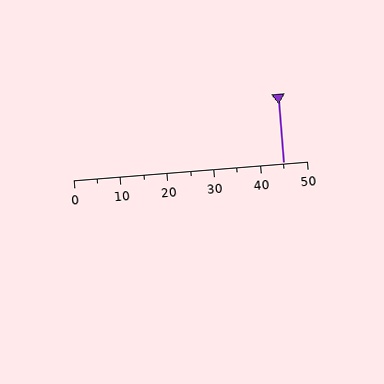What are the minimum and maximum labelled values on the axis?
The axis runs from 0 to 50.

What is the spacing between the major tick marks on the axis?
The major ticks are spaced 10 apart.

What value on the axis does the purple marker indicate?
The marker indicates approximately 45.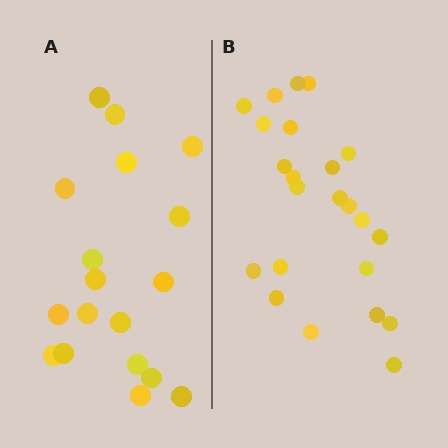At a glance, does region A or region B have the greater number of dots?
Region B (the right region) has more dots.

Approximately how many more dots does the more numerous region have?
Region B has about 5 more dots than region A.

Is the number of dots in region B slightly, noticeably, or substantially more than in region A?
Region B has noticeably more, but not dramatically so. The ratio is roughly 1.3 to 1.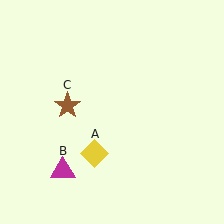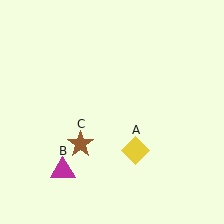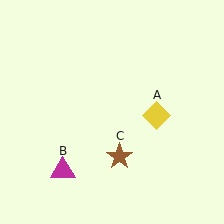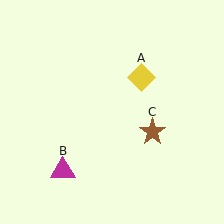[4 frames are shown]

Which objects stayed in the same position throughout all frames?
Magenta triangle (object B) remained stationary.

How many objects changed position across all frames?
2 objects changed position: yellow diamond (object A), brown star (object C).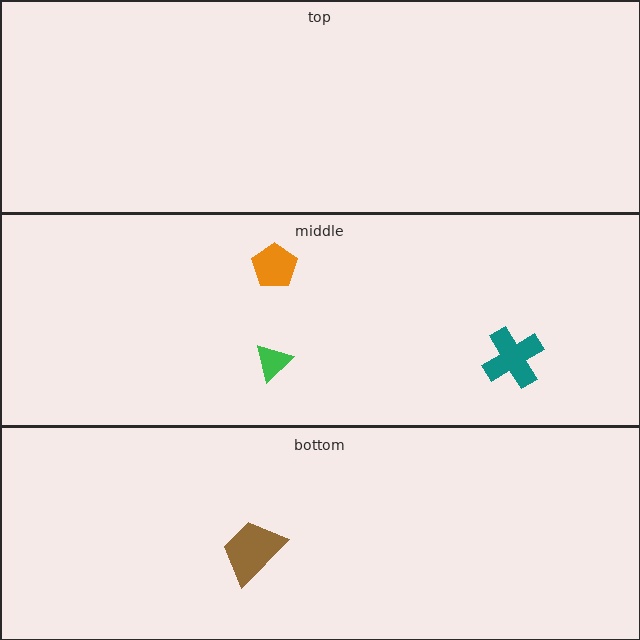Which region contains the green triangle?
The middle region.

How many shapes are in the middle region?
3.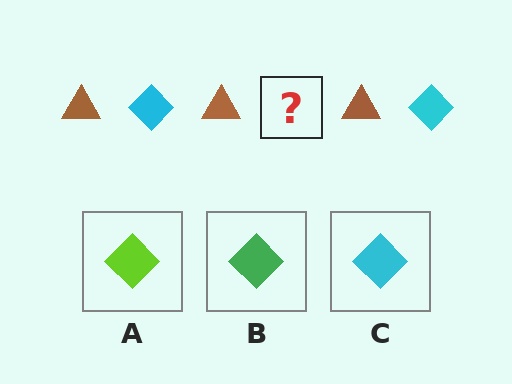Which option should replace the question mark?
Option C.